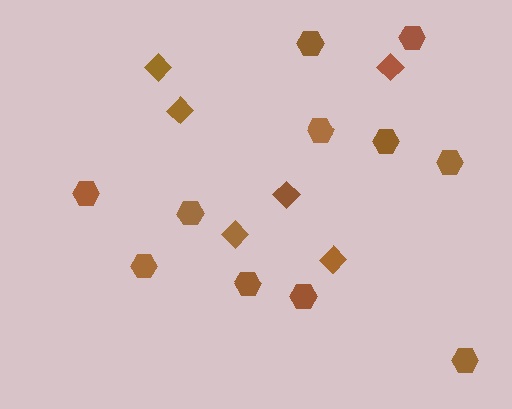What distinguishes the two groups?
There are 2 groups: one group of hexagons (11) and one group of diamonds (6).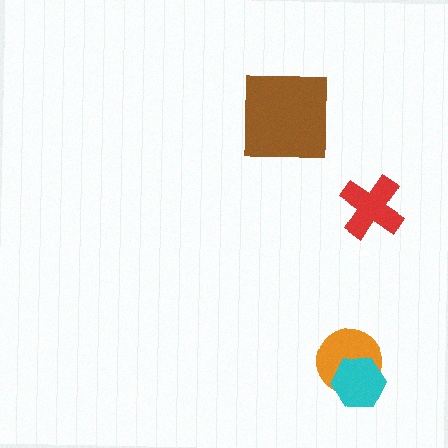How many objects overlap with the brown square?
0 objects overlap with the brown square.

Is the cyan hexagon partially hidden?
No, no other shape covers it.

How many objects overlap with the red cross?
0 objects overlap with the red cross.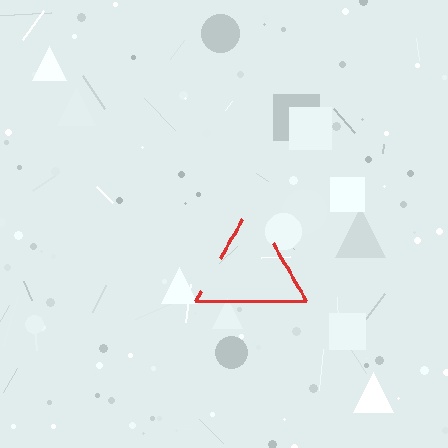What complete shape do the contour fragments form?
The contour fragments form a triangle.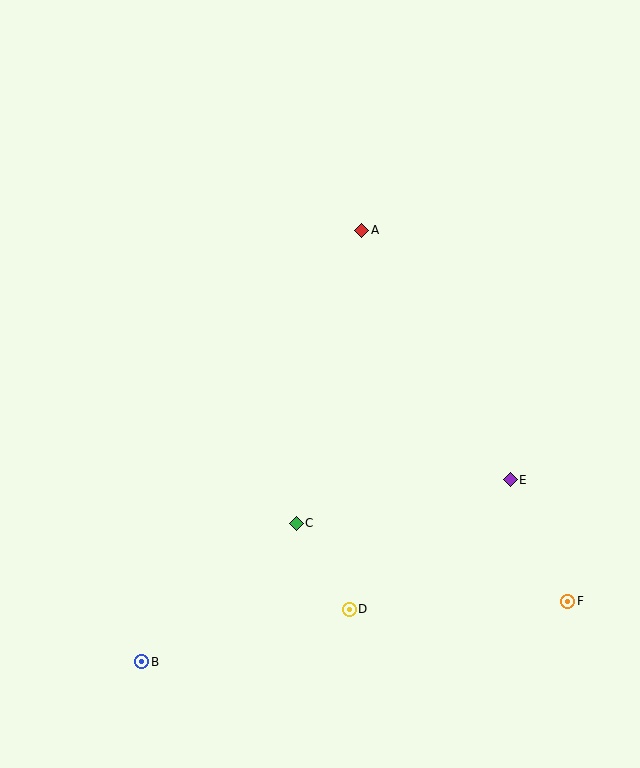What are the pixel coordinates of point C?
Point C is at (296, 523).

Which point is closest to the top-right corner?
Point A is closest to the top-right corner.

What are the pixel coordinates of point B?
Point B is at (142, 662).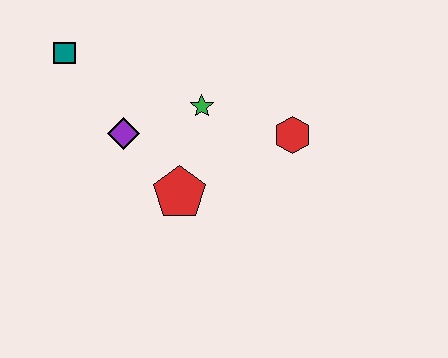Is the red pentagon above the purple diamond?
No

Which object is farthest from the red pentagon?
The teal square is farthest from the red pentagon.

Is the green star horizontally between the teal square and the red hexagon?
Yes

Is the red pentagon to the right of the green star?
No